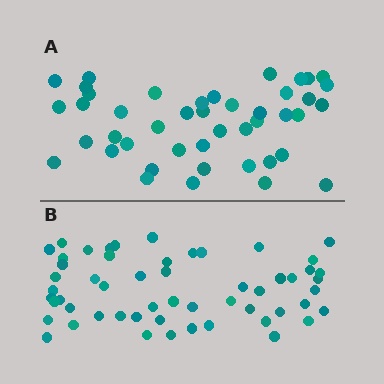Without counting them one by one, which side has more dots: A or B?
Region B (the bottom region) has more dots.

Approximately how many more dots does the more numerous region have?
Region B has roughly 12 or so more dots than region A.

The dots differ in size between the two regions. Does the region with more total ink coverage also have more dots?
No. Region A has more total ink coverage because its dots are larger, but region B actually contains more individual dots. Total area can be misleading — the number of items is what matters here.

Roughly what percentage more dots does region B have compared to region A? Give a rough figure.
About 25% more.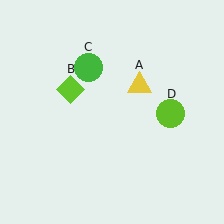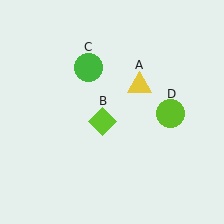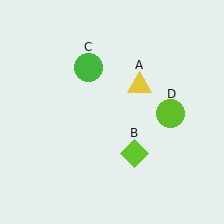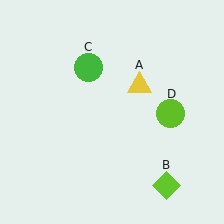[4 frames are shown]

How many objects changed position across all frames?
1 object changed position: lime diamond (object B).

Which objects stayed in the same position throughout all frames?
Yellow triangle (object A) and green circle (object C) and lime circle (object D) remained stationary.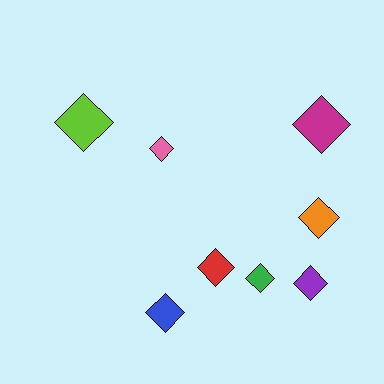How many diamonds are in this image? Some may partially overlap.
There are 8 diamonds.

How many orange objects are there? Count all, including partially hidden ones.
There is 1 orange object.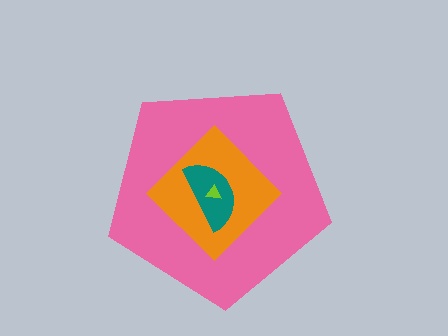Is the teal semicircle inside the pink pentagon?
Yes.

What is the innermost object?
The lime triangle.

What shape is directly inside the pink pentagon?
The orange diamond.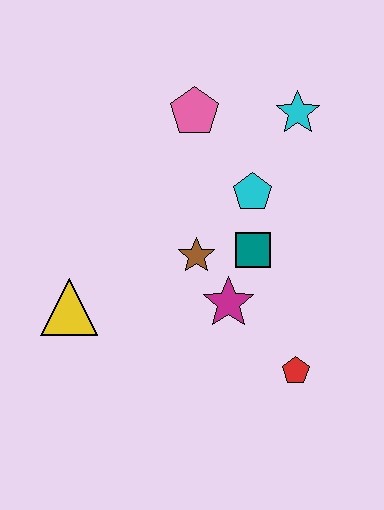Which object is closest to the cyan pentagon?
The teal square is closest to the cyan pentagon.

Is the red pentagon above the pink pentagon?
No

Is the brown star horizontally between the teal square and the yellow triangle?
Yes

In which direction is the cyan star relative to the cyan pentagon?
The cyan star is above the cyan pentagon.